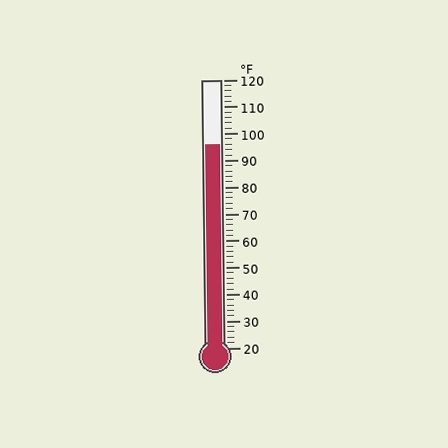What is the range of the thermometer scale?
The thermometer scale ranges from 20°F to 120°F.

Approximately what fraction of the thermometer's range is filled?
The thermometer is filled to approximately 75% of its range.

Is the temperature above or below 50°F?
The temperature is above 50°F.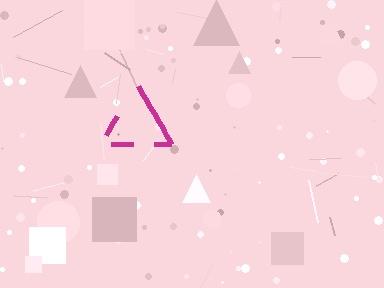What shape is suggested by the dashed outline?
The dashed outline suggests a triangle.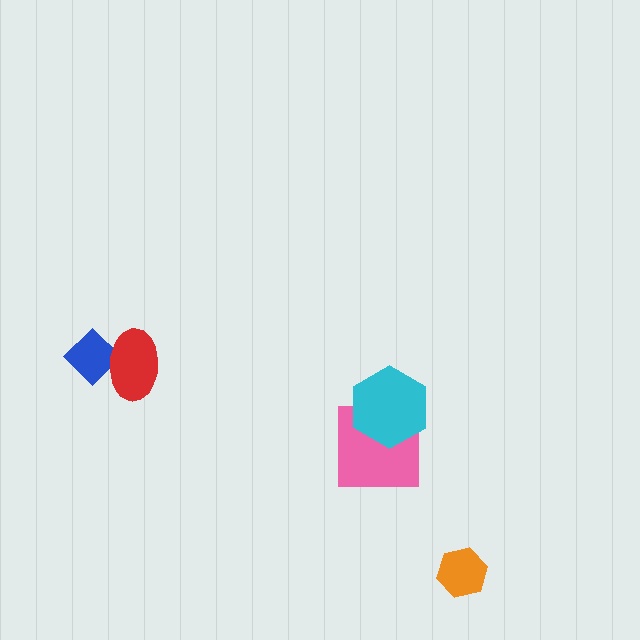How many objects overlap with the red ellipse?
1 object overlaps with the red ellipse.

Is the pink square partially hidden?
Yes, it is partially covered by another shape.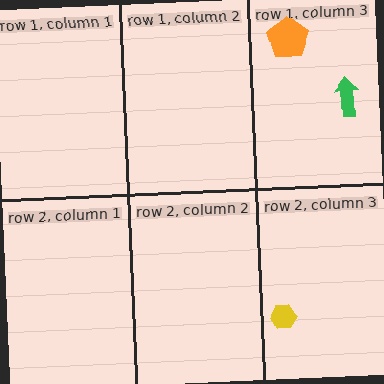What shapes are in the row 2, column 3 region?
The yellow hexagon.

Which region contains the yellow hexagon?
The row 2, column 3 region.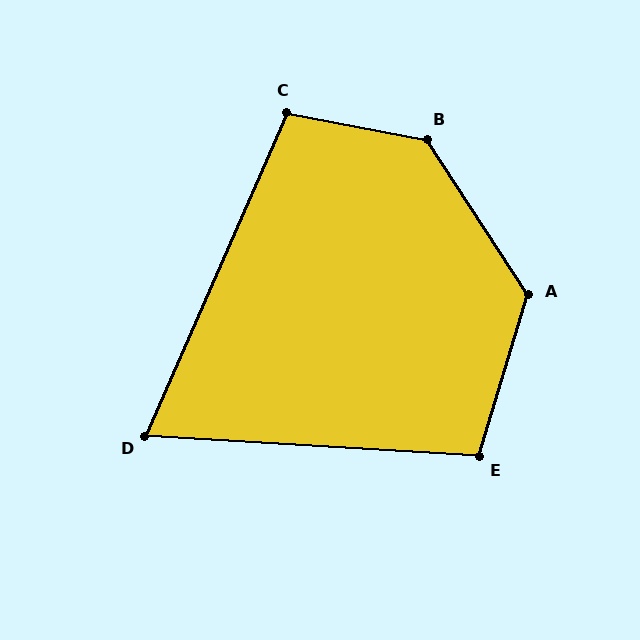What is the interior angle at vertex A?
Approximately 130 degrees (obtuse).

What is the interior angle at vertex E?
Approximately 103 degrees (obtuse).